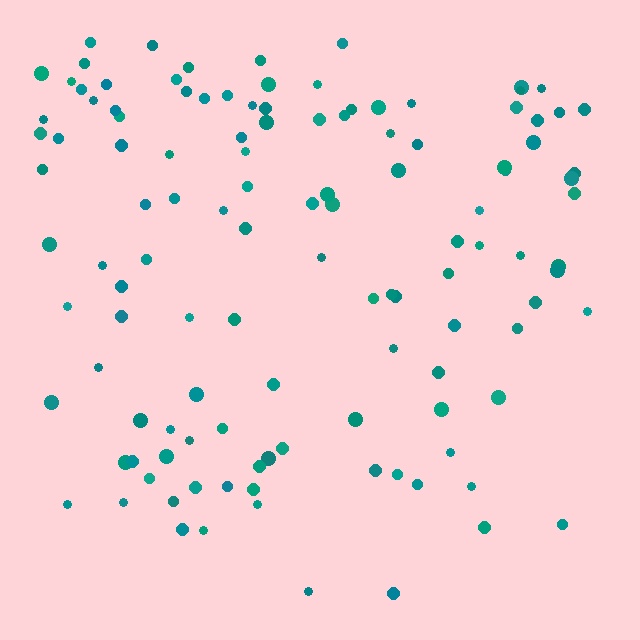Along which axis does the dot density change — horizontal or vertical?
Vertical.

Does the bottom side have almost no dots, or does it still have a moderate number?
Still a moderate number, just noticeably fewer than the top.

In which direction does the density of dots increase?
From bottom to top, with the top side densest.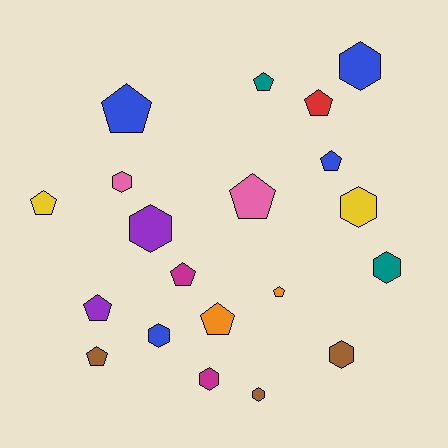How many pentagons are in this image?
There are 11 pentagons.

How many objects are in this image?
There are 20 objects.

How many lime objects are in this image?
There are no lime objects.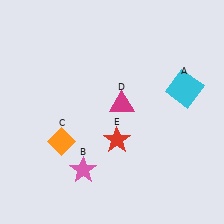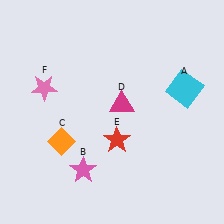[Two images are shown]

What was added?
A pink star (F) was added in Image 2.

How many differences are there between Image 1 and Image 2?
There is 1 difference between the two images.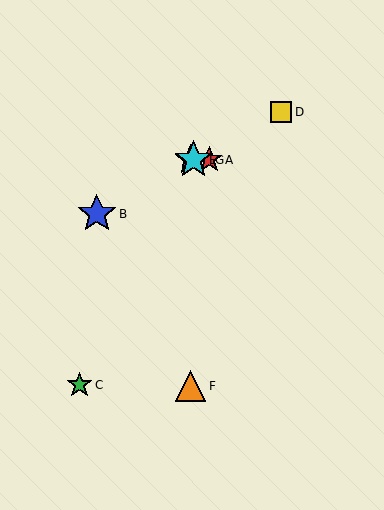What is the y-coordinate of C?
Object C is at y≈385.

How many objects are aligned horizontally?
3 objects (A, E, G) are aligned horizontally.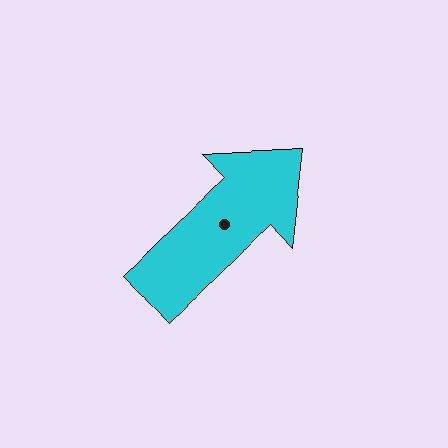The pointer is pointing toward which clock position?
Roughly 2 o'clock.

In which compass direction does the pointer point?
Northeast.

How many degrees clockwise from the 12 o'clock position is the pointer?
Approximately 47 degrees.